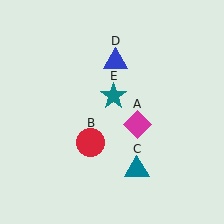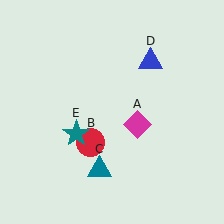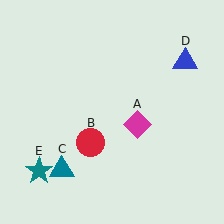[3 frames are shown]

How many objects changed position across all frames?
3 objects changed position: teal triangle (object C), blue triangle (object D), teal star (object E).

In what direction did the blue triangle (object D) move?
The blue triangle (object D) moved right.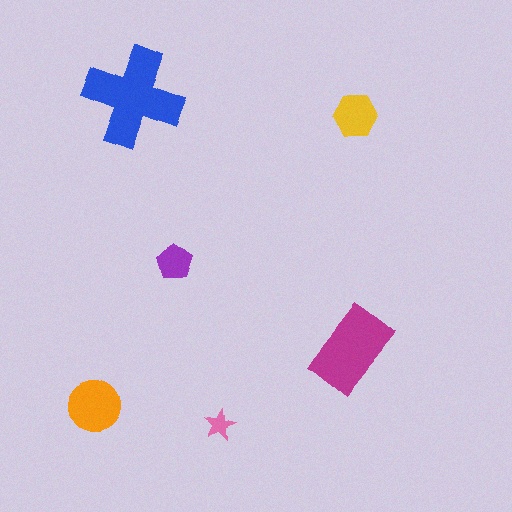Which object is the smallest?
The pink star.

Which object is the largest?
The blue cross.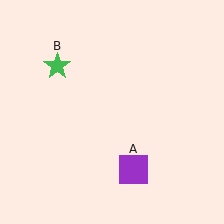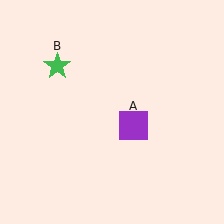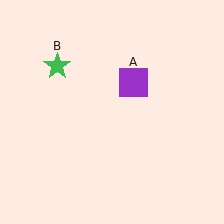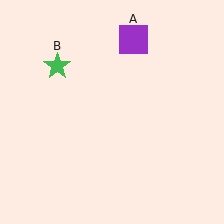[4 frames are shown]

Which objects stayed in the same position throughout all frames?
Green star (object B) remained stationary.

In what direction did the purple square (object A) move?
The purple square (object A) moved up.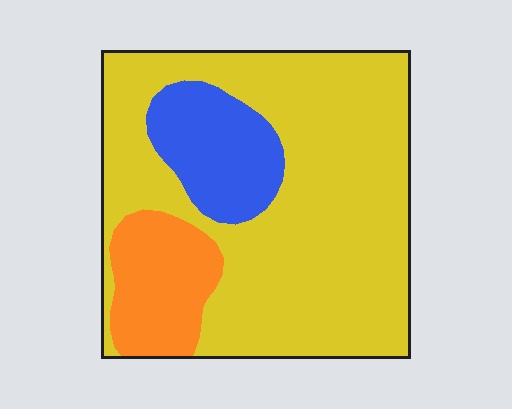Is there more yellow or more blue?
Yellow.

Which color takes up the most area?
Yellow, at roughly 70%.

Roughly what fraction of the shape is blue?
Blue takes up about one eighth (1/8) of the shape.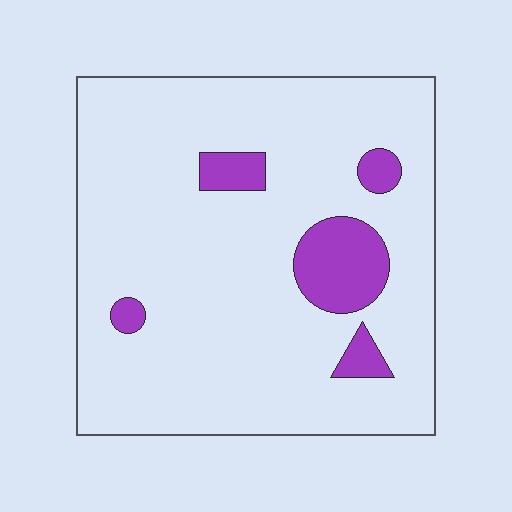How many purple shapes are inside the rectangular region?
5.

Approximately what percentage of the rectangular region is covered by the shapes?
Approximately 10%.